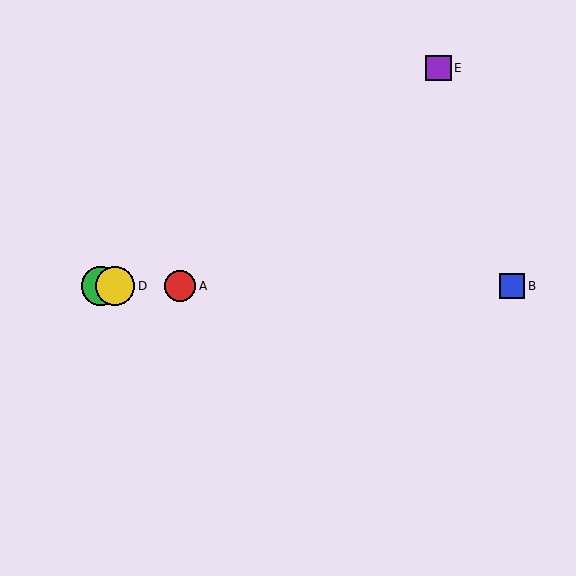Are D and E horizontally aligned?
No, D is at y≈286 and E is at y≈68.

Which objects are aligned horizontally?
Objects A, B, C, D are aligned horizontally.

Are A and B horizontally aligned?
Yes, both are at y≈286.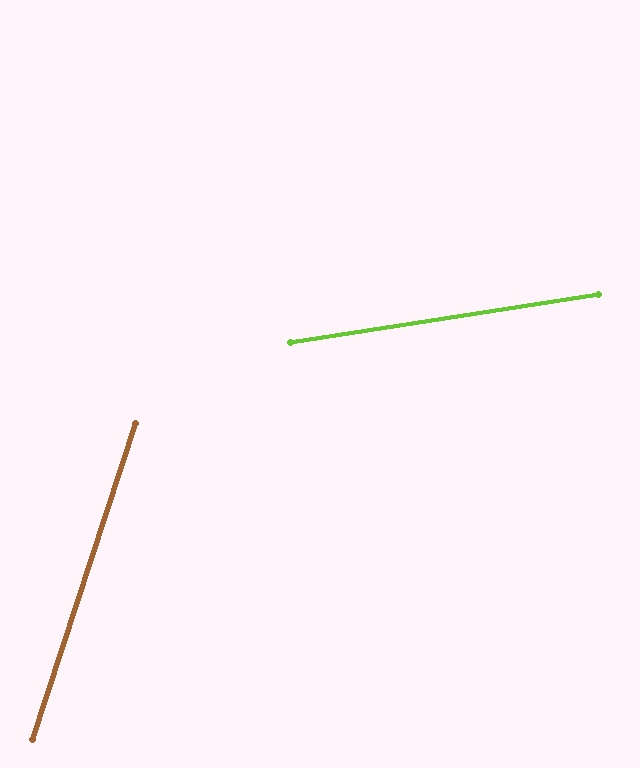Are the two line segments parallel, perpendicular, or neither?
Neither parallel nor perpendicular — they differ by about 63°.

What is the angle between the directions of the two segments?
Approximately 63 degrees.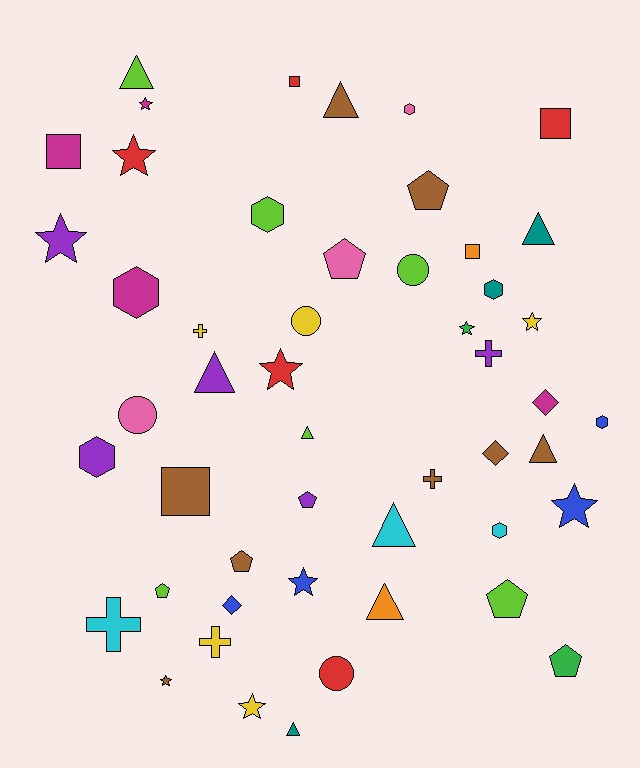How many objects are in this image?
There are 50 objects.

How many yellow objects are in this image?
There are 5 yellow objects.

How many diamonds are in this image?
There are 3 diamonds.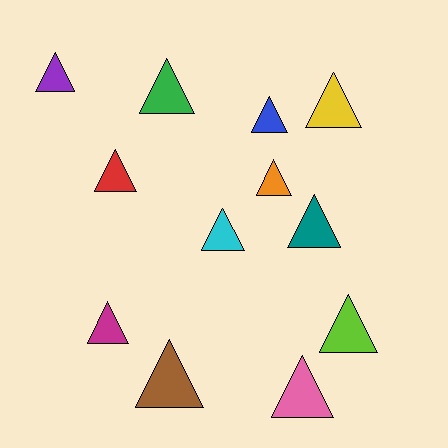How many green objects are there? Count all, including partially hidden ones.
There is 1 green object.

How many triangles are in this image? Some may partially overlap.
There are 12 triangles.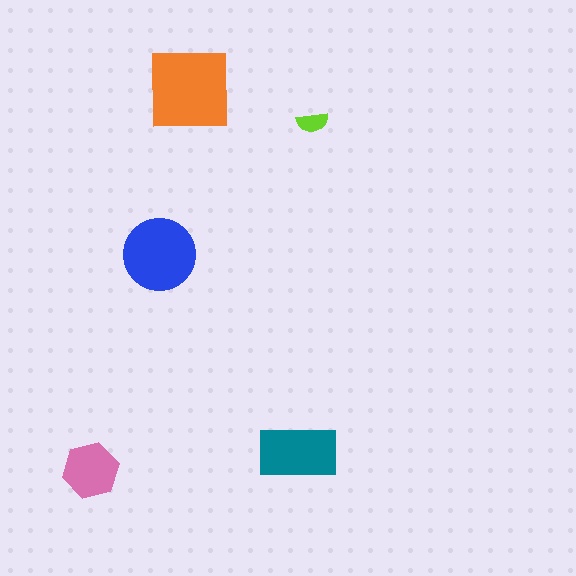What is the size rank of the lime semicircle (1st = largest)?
5th.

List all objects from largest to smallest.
The orange square, the blue circle, the teal rectangle, the pink hexagon, the lime semicircle.